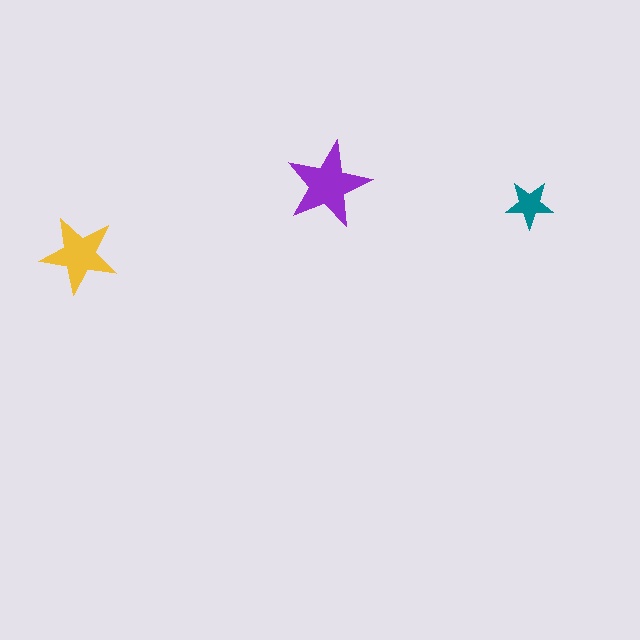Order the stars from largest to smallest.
the purple one, the yellow one, the teal one.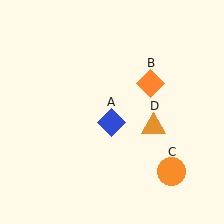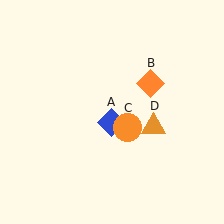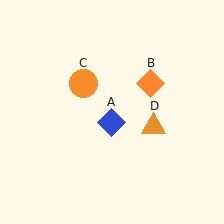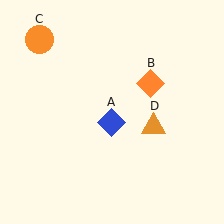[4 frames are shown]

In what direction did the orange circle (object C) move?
The orange circle (object C) moved up and to the left.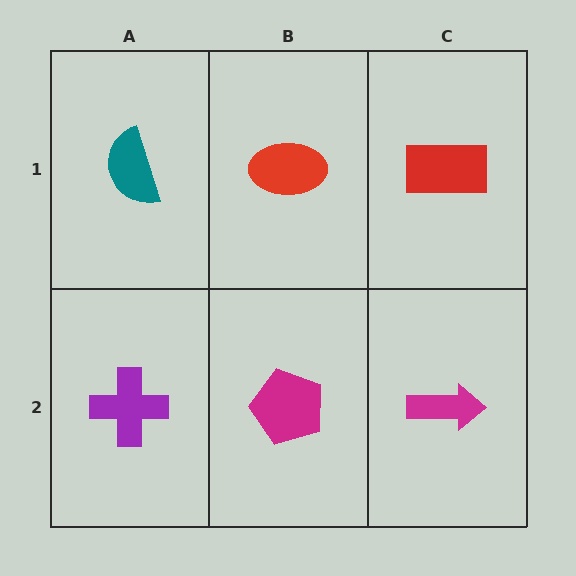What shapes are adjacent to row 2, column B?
A red ellipse (row 1, column B), a purple cross (row 2, column A), a magenta arrow (row 2, column C).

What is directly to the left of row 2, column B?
A purple cross.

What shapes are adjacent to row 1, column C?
A magenta arrow (row 2, column C), a red ellipse (row 1, column B).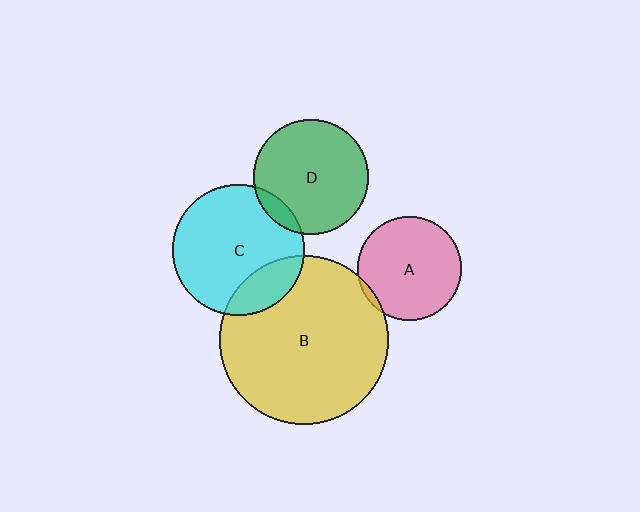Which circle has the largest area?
Circle B (yellow).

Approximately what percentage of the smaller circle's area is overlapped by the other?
Approximately 20%.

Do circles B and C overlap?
Yes.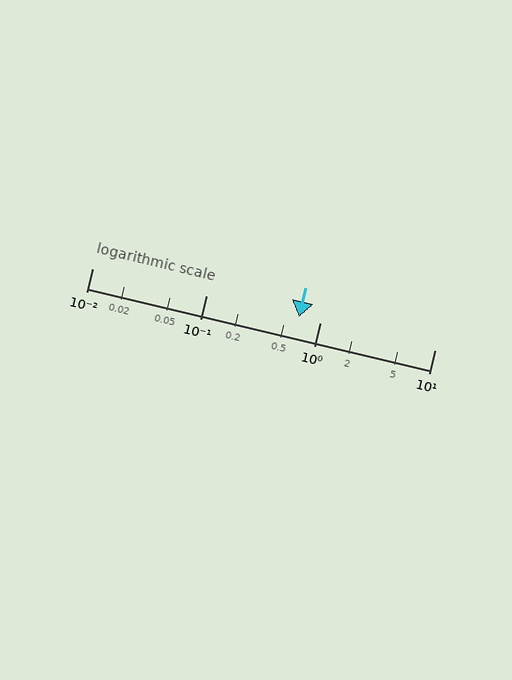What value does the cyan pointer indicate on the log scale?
The pointer indicates approximately 0.65.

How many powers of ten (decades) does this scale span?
The scale spans 3 decades, from 0.01 to 10.